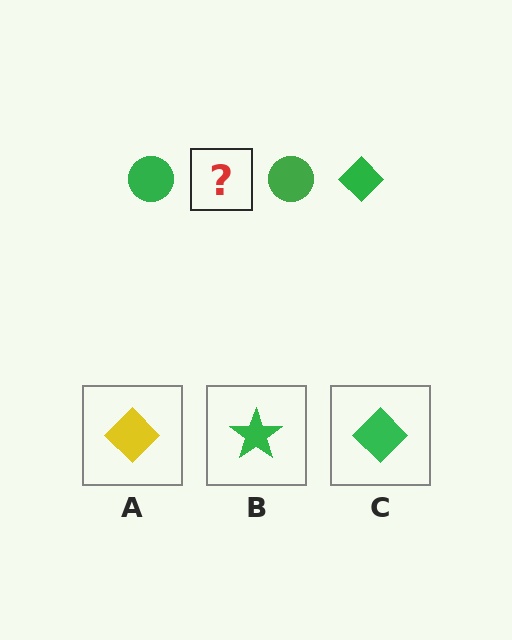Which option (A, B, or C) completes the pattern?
C.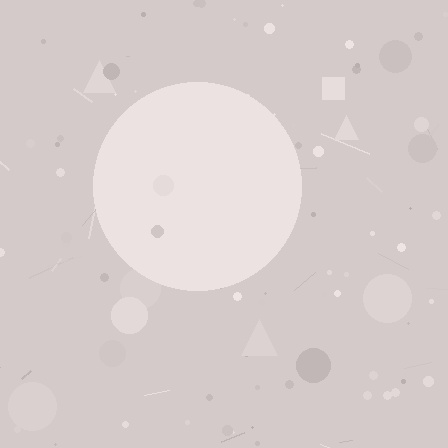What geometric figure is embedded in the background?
A circle is embedded in the background.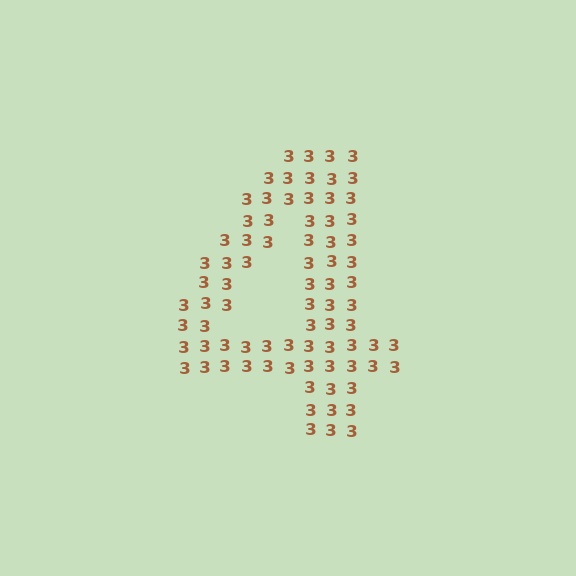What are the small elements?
The small elements are digit 3's.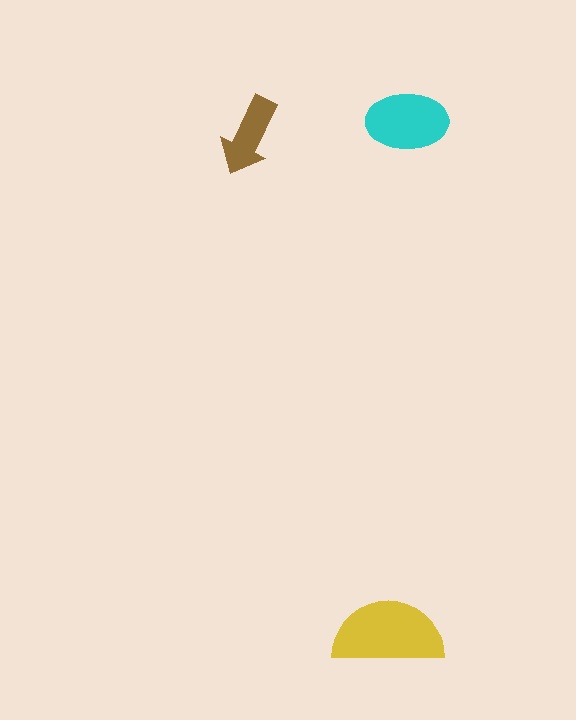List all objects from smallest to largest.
The brown arrow, the cyan ellipse, the yellow semicircle.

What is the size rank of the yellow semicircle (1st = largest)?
1st.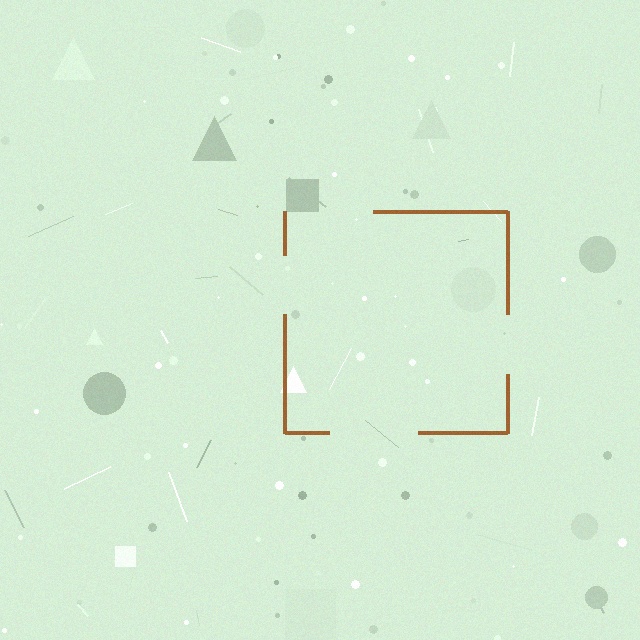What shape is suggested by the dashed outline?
The dashed outline suggests a square.